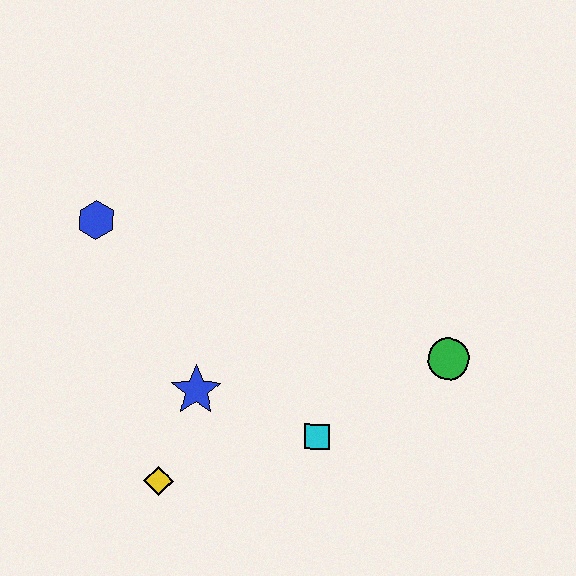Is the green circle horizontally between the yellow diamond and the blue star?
No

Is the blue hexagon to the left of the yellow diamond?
Yes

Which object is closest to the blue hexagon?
The blue star is closest to the blue hexagon.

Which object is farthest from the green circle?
The blue hexagon is farthest from the green circle.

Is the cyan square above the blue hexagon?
No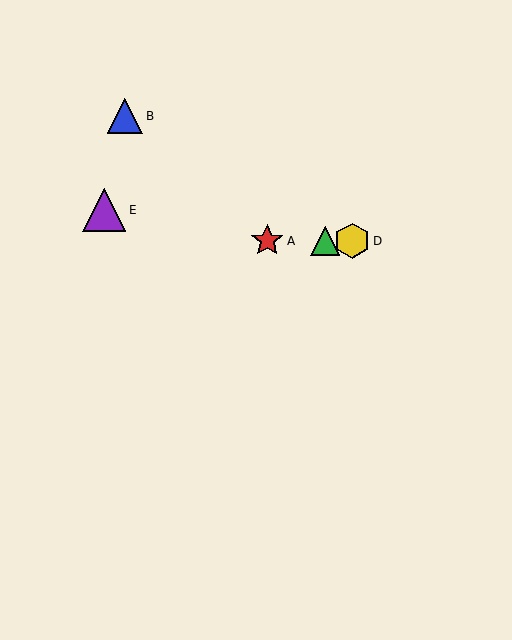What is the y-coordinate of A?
Object A is at y≈241.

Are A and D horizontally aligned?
Yes, both are at y≈241.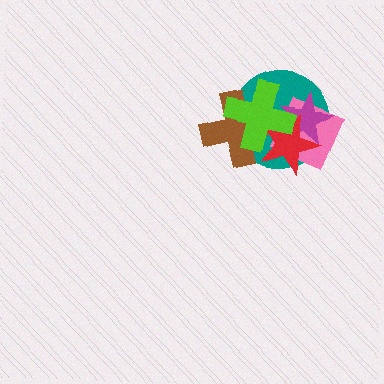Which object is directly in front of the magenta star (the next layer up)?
The red star is directly in front of the magenta star.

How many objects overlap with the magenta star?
4 objects overlap with the magenta star.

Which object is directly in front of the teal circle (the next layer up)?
The pink diamond is directly in front of the teal circle.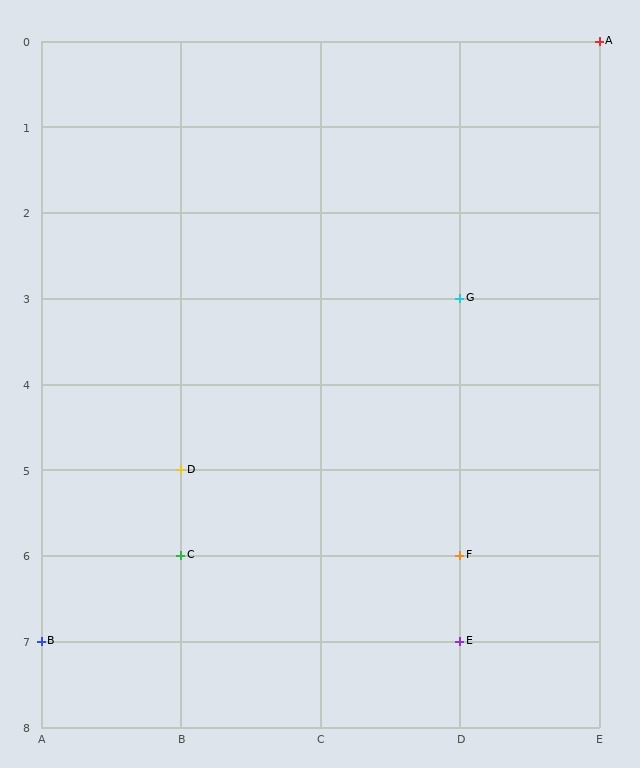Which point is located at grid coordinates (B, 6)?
Point C is at (B, 6).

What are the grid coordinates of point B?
Point B is at grid coordinates (A, 7).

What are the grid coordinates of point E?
Point E is at grid coordinates (D, 7).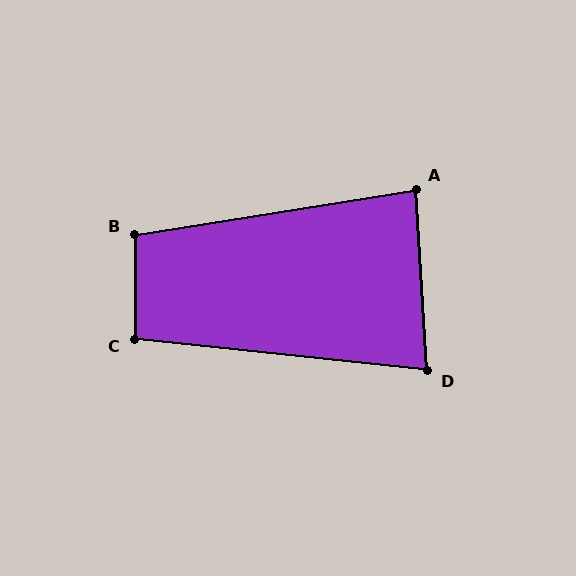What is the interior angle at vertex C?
Approximately 96 degrees (obtuse).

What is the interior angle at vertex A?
Approximately 84 degrees (acute).